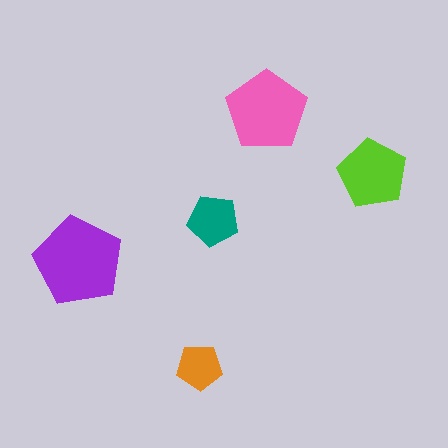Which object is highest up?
The pink pentagon is topmost.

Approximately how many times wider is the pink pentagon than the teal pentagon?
About 1.5 times wider.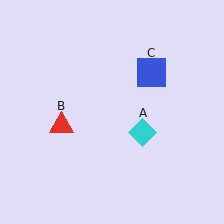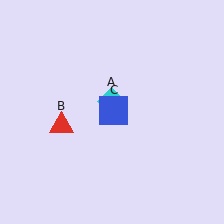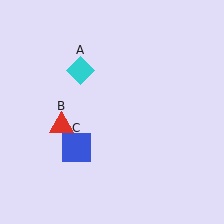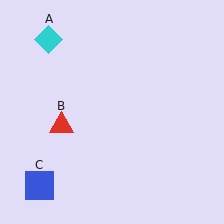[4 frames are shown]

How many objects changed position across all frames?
2 objects changed position: cyan diamond (object A), blue square (object C).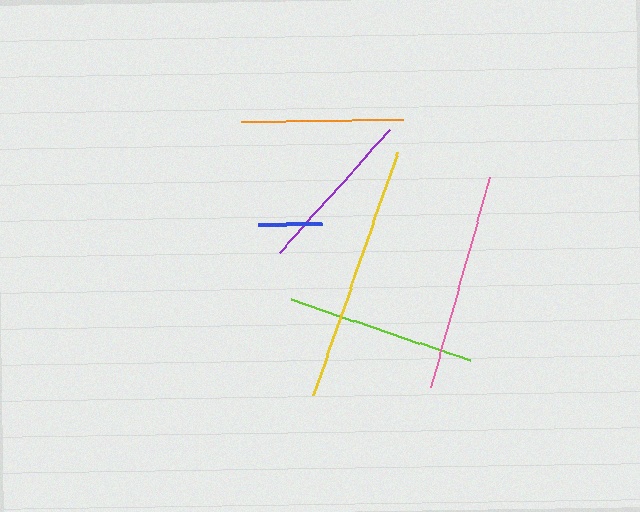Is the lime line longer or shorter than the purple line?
The lime line is longer than the purple line.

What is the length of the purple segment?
The purple segment is approximately 165 pixels long.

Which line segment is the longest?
The yellow line is the longest at approximately 257 pixels.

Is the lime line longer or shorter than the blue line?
The lime line is longer than the blue line.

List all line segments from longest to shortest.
From longest to shortest: yellow, pink, lime, purple, orange, blue.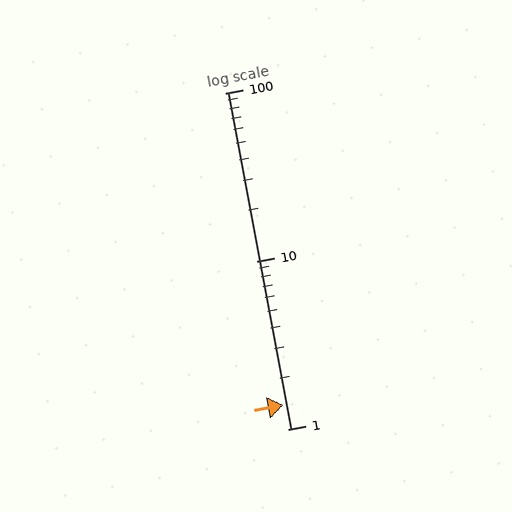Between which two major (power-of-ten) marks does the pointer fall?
The pointer is between 1 and 10.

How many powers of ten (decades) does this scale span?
The scale spans 2 decades, from 1 to 100.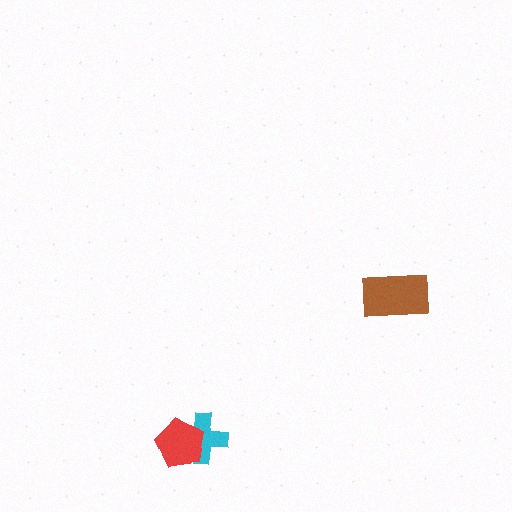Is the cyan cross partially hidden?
Yes, it is partially covered by another shape.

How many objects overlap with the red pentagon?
1 object overlaps with the red pentagon.